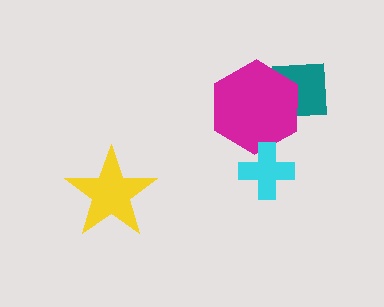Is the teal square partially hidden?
Yes, it is partially covered by another shape.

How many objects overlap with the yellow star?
0 objects overlap with the yellow star.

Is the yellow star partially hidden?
No, no other shape covers it.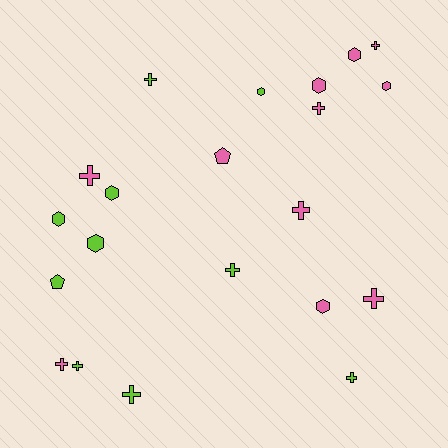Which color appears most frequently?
Pink, with 11 objects.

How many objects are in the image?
There are 21 objects.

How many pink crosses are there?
There are 6 pink crosses.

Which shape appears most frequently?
Cross, with 11 objects.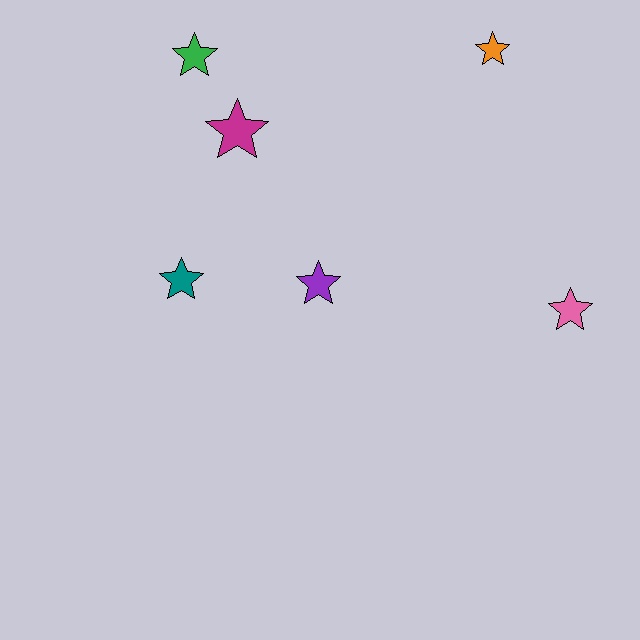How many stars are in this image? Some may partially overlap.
There are 6 stars.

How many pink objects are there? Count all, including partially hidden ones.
There is 1 pink object.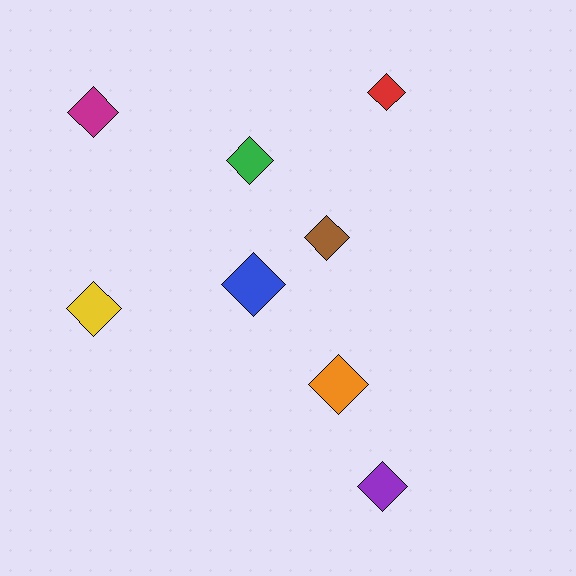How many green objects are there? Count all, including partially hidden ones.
There is 1 green object.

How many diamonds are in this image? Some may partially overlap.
There are 8 diamonds.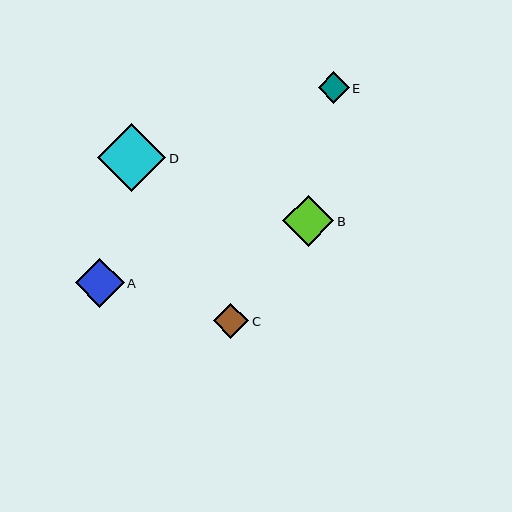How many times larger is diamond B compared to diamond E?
Diamond B is approximately 1.7 times the size of diamond E.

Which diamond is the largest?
Diamond D is the largest with a size of approximately 68 pixels.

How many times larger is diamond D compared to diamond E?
Diamond D is approximately 2.2 times the size of diamond E.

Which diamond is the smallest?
Diamond E is the smallest with a size of approximately 31 pixels.